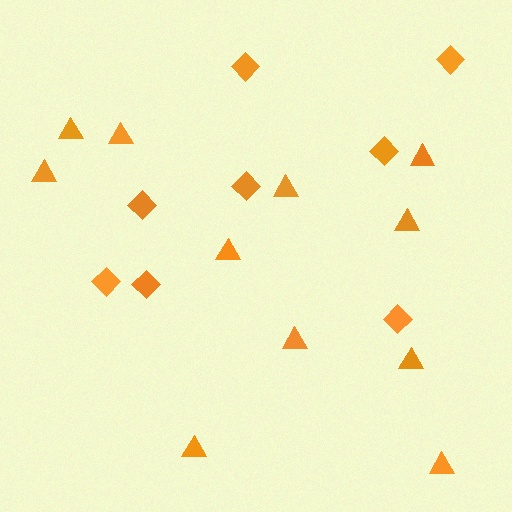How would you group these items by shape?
There are 2 groups: one group of triangles (11) and one group of diamonds (8).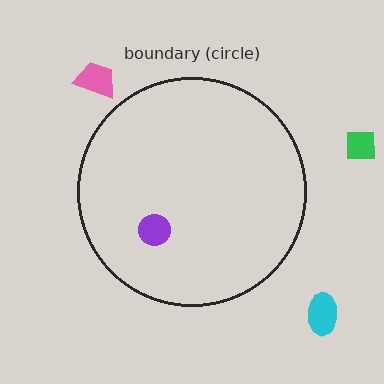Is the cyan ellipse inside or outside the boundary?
Outside.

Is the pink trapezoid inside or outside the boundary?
Outside.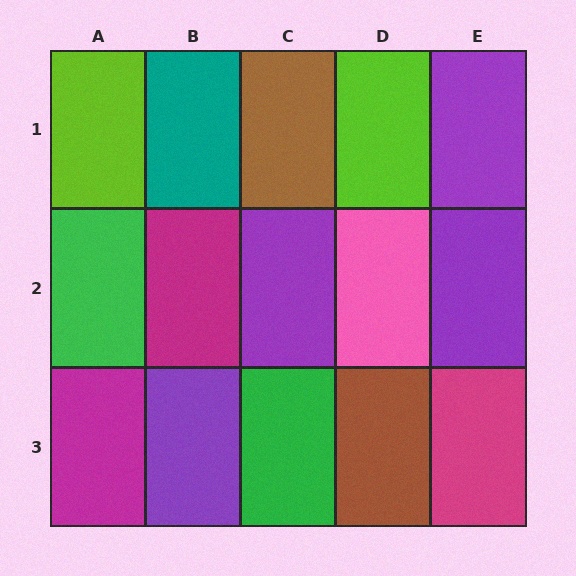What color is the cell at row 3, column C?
Green.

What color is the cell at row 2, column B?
Magenta.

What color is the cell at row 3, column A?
Magenta.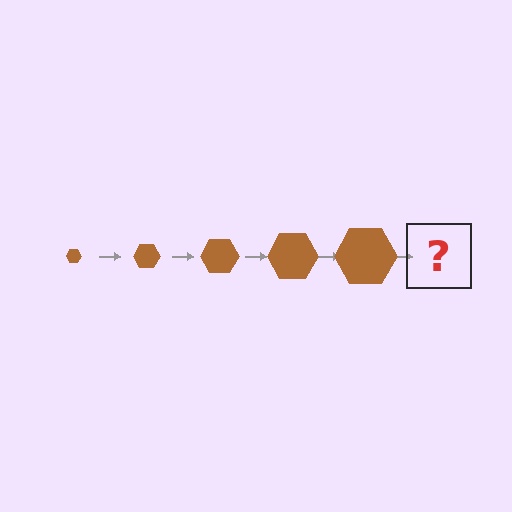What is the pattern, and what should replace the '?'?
The pattern is that the hexagon gets progressively larger each step. The '?' should be a brown hexagon, larger than the previous one.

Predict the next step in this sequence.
The next step is a brown hexagon, larger than the previous one.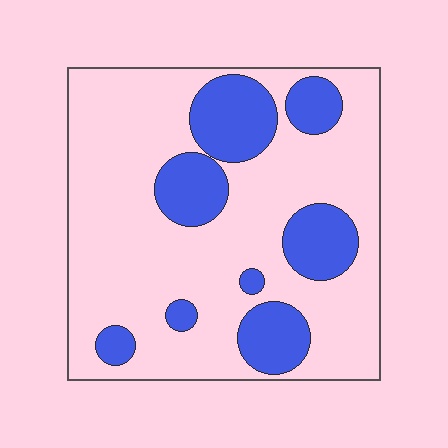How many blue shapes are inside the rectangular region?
8.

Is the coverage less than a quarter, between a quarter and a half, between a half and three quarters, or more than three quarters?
Between a quarter and a half.